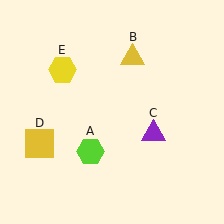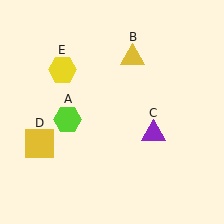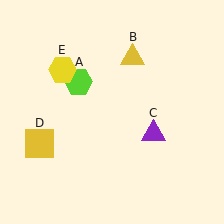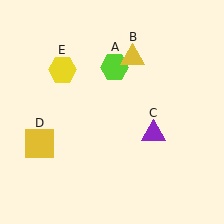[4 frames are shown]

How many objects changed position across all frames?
1 object changed position: lime hexagon (object A).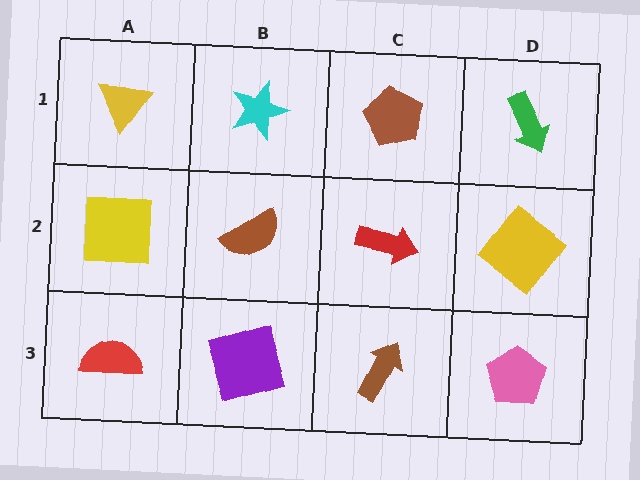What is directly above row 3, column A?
A yellow square.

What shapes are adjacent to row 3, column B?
A brown semicircle (row 2, column B), a red semicircle (row 3, column A), a brown arrow (row 3, column C).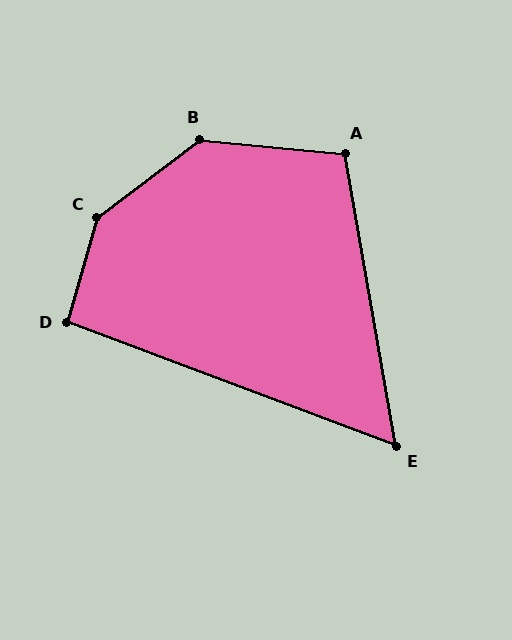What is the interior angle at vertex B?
Approximately 137 degrees (obtuse).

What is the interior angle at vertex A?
Approximately 105 degrees (obtuse).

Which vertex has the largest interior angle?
C, at approximately 143 degrees.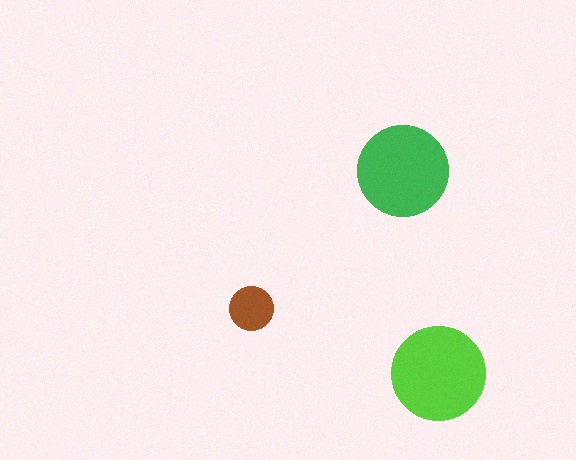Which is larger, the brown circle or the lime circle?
The lime one.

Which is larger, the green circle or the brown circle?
The green one.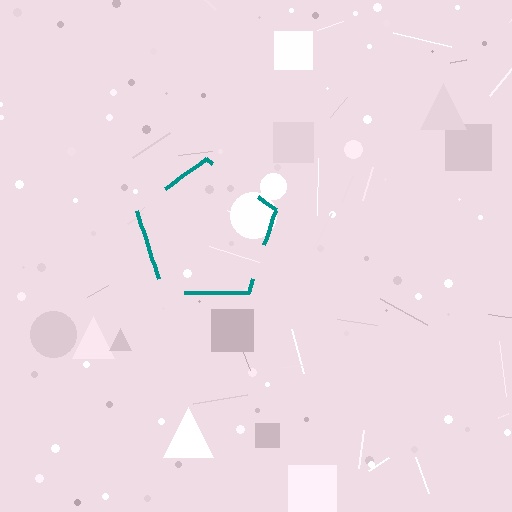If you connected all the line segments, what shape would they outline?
They would outline a pentagon.